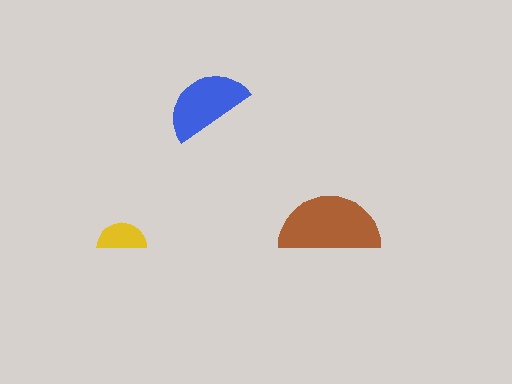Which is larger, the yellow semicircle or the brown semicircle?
The brown one.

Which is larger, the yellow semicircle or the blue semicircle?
The blue one.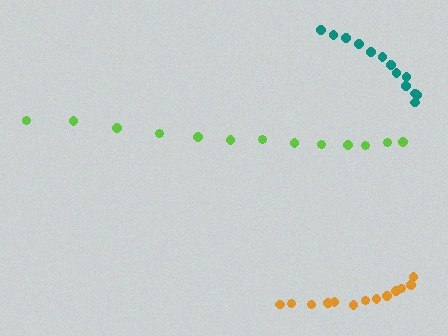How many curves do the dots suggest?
There are 3 distinct paths.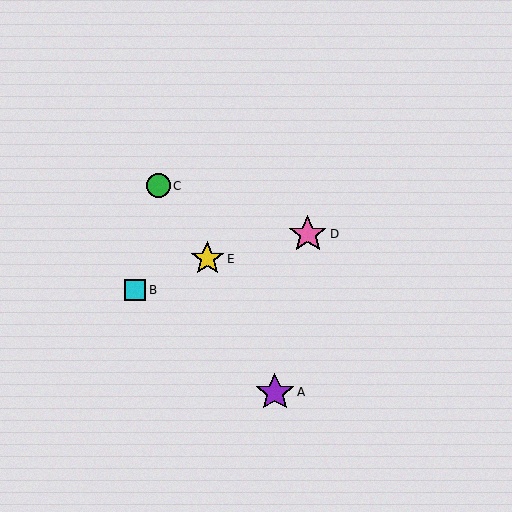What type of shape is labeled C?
Shape C is a green circle.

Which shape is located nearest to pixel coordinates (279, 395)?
The purple star (labeled A) at (275, 392) is nearest to that location.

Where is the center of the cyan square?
The center of the cyan square is at (135, 290).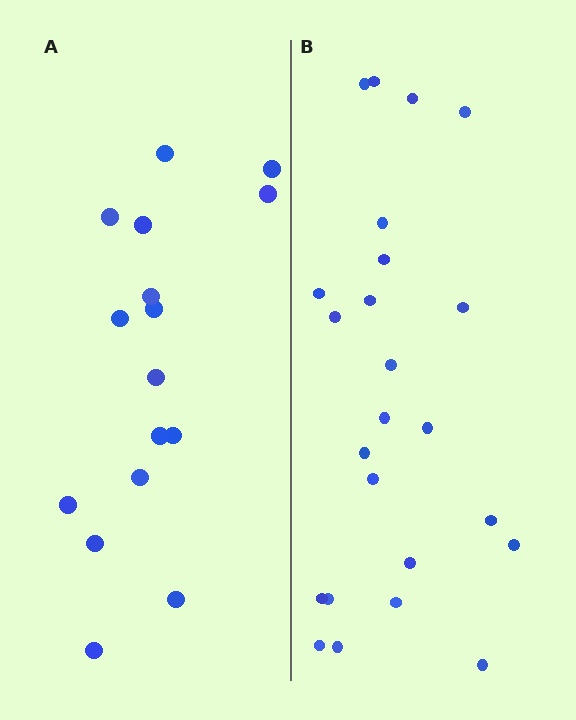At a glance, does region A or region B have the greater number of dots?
Region B (the right region) has more dots.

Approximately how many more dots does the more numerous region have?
Region B has roughly 8 or so more dots than region A.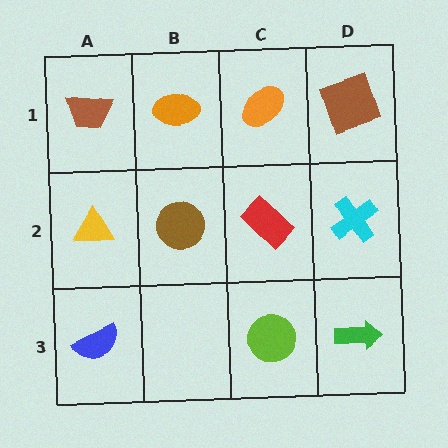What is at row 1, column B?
An orange ellipse.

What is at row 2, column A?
A yellow triangle.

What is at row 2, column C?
A red rectangle.